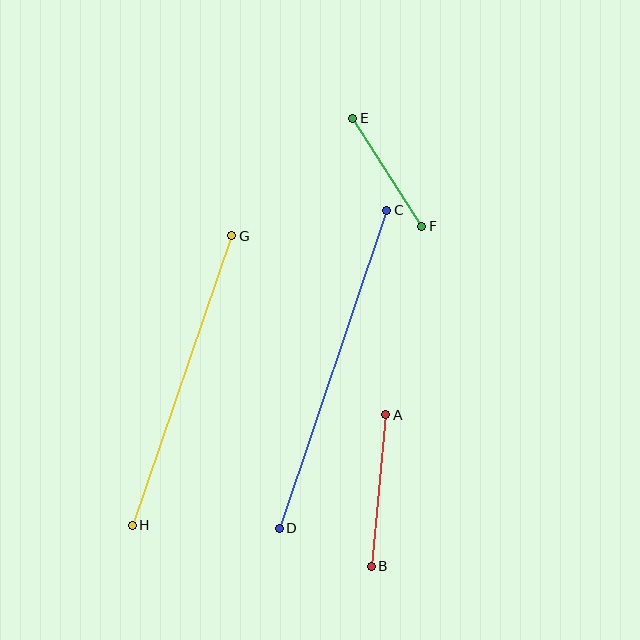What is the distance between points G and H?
The distance is approximately 306 pixels.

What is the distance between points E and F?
The distance is approximately 128 pixels.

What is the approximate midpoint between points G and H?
The midpoint is at approximately (182, 380) pixels.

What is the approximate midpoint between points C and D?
The midpoint is at approximately (333, 369) pixels.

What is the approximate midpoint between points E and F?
The midpoint is at approximately (387, 172) pixels.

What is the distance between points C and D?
The distance is approximately 336 pixels.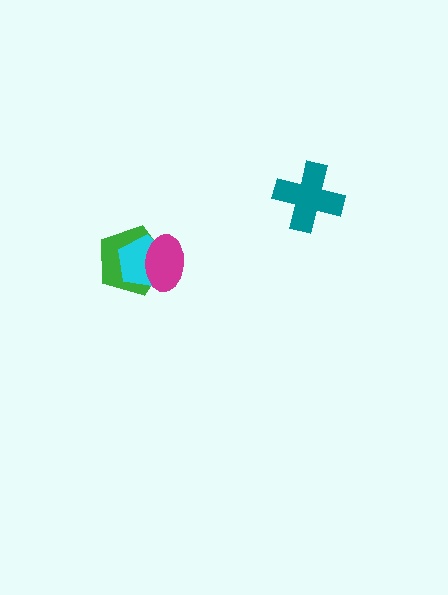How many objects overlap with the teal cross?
0 objects overlap with the teal cross.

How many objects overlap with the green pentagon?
2 objects overlap with the green pentagon.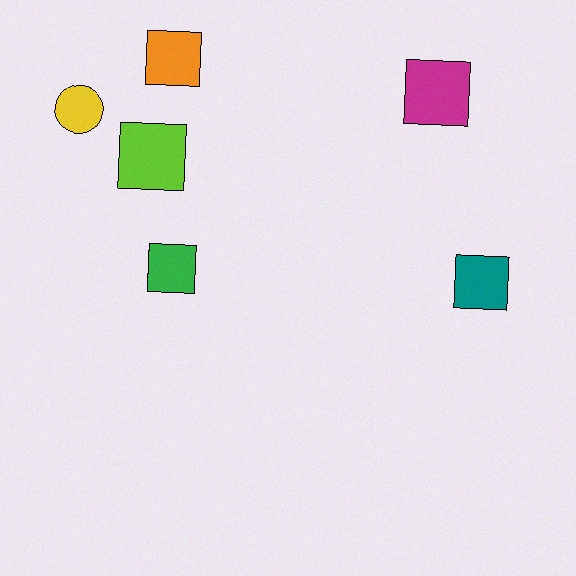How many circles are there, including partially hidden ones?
There is 1 circle.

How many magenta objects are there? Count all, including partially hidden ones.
There is 1 magenta object.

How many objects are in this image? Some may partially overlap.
There are 6 objects.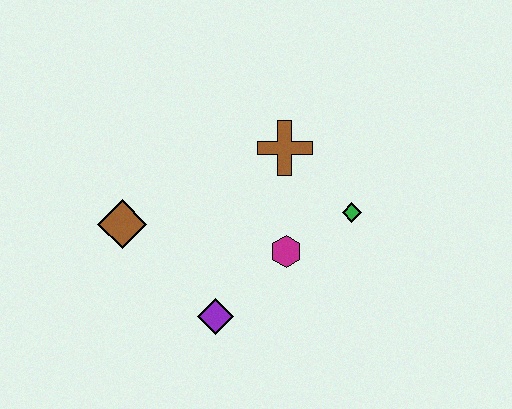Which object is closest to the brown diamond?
The purple diamond is closest to the brown diamond.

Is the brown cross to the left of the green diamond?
Yes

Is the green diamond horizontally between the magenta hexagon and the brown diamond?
No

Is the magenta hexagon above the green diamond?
No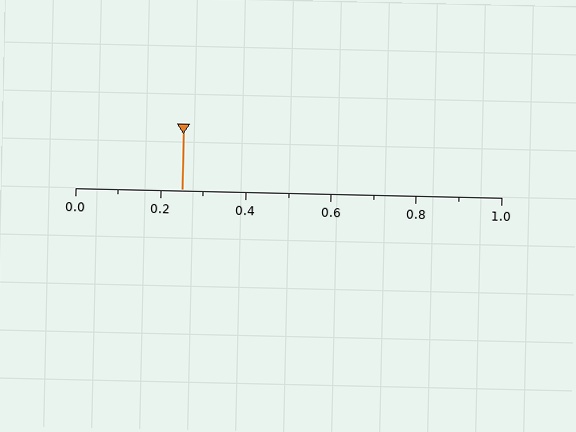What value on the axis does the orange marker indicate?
The marker indicates approximately 0.25.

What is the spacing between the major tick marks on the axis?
The major ticks are spaced 0.2 apart.